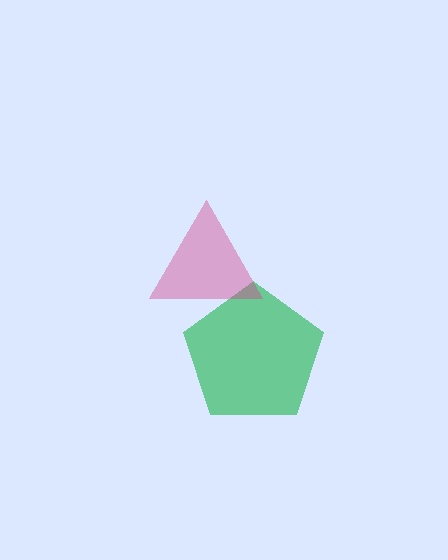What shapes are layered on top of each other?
The layered shapes are: a green pentagon, a magenta triangle.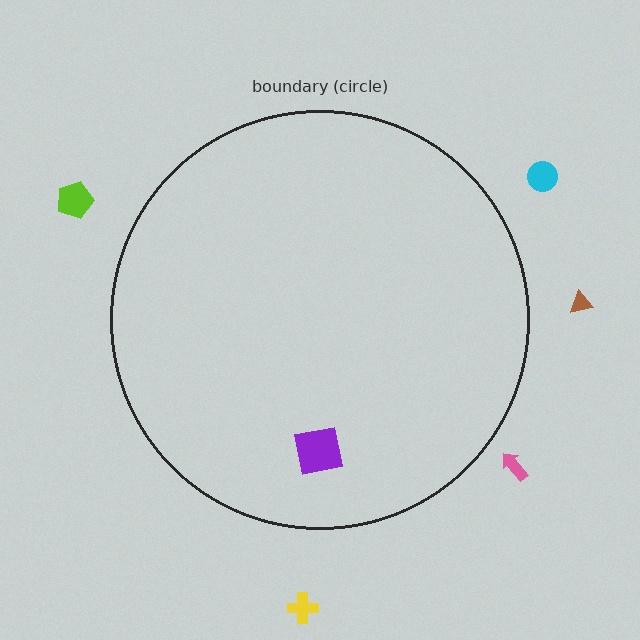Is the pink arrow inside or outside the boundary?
Outside.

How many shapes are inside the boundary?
1 inside, 5 outside.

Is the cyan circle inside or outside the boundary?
Outside.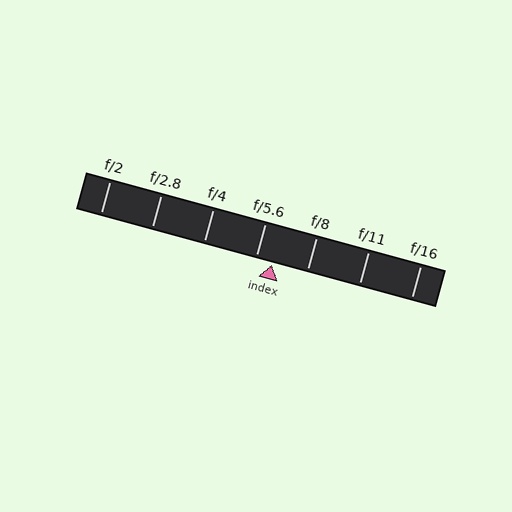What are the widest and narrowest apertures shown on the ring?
The widest aperture shown is f/2 and the narrowest is f/16.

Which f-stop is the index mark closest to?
The index mark is closest to f/5.6.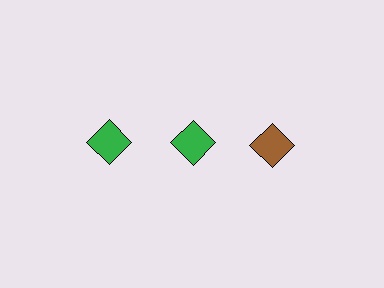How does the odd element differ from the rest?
It has a different color: brown instead of green.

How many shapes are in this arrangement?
There are 3 shapes arranged in a grid pattern.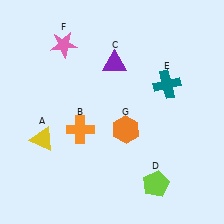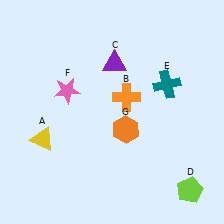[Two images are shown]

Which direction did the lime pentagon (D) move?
The lime pentagon (D) moved right.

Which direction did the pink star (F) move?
The pink star (F) moved down.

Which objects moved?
The objects that moved are: the orange cross (B), the lime pentagon (D), the pink star (F).